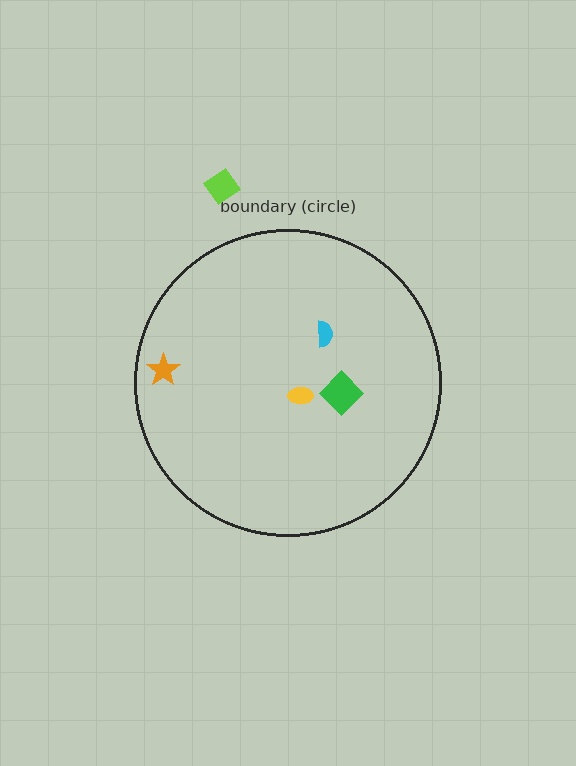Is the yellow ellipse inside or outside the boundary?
Inside.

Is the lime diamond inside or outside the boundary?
Outside.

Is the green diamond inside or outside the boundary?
Inside.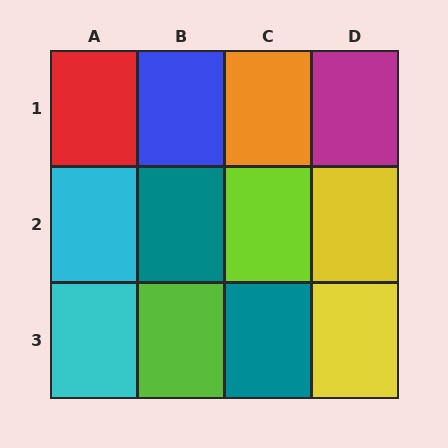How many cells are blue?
1 cell is blue.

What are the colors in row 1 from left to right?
Red, blue, orange, magenta.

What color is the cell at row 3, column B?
Lime.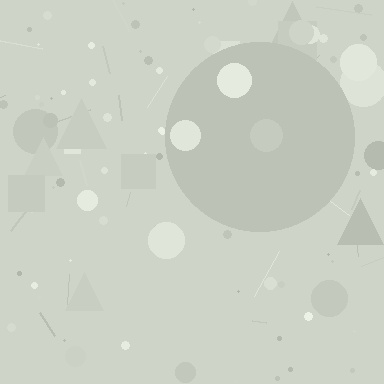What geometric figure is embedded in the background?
A circle is embedded in the background.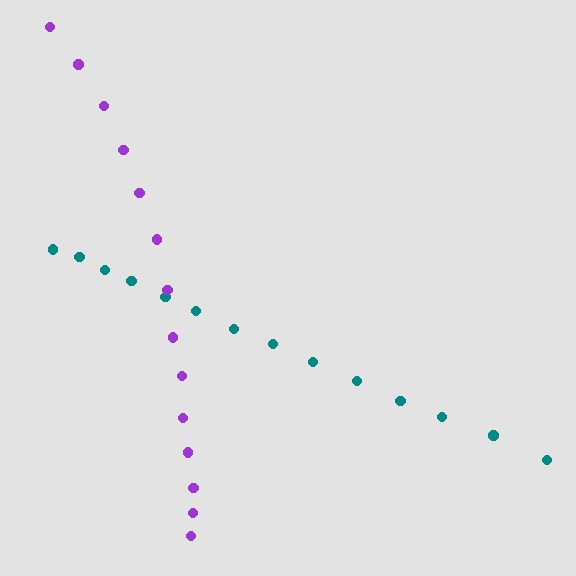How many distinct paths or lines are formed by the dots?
There are 2 distinct paths.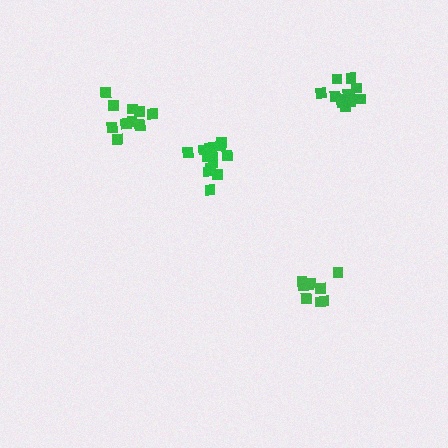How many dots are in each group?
Group 1: 9 dots, Group 2: 11 dots, Group 3: 12 dots, Group 4: 13 dots (45 total).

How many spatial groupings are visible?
There are 4 spatial groupings.